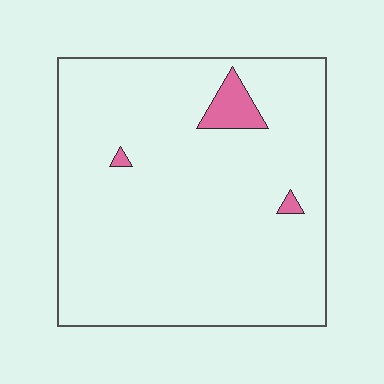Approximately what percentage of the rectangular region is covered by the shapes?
Approximately 5%.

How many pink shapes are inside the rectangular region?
3.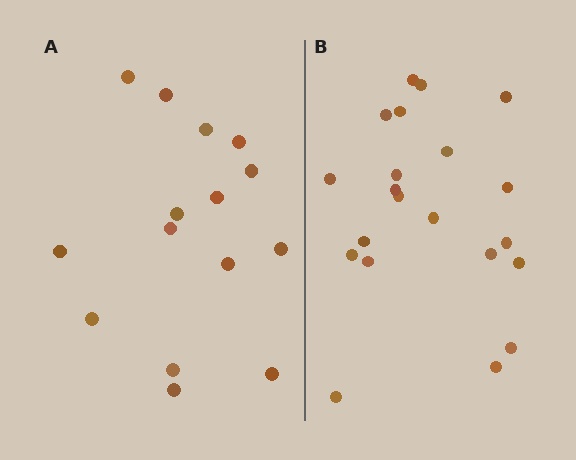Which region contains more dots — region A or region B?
Region B (the right region) has more dots.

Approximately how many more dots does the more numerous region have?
Region B has about 6 more dots than region A.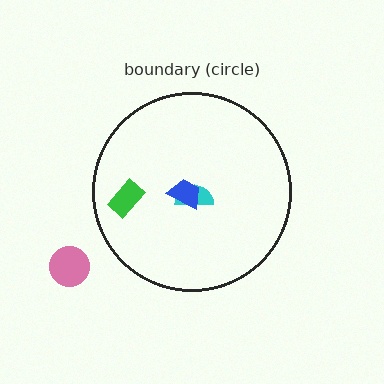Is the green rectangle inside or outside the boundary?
Inside.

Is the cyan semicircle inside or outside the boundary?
Inside.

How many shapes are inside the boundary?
3 inside, 1 outside.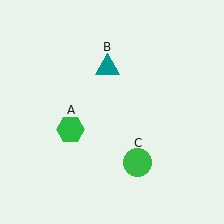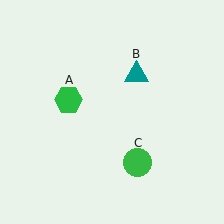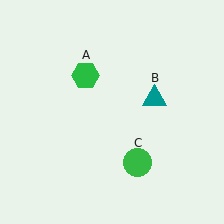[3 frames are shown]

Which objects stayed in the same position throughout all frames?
Green circle (object C) remained stationary.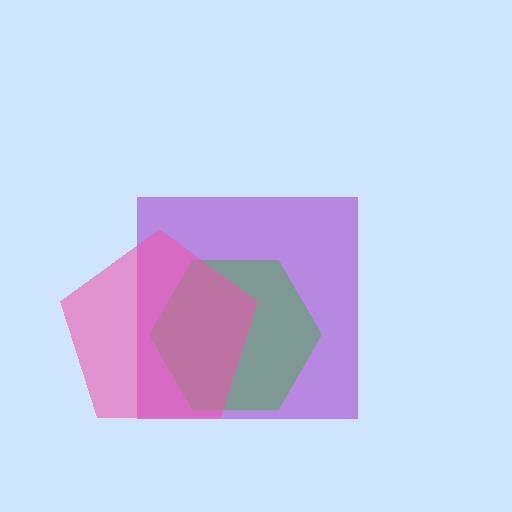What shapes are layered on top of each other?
The layered shapes are: a purple square, a green hexagon, a pink pentagon.